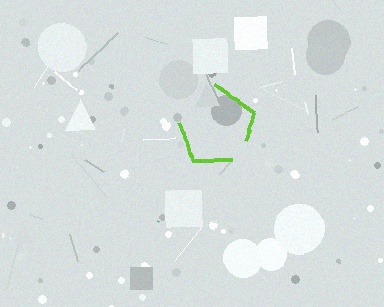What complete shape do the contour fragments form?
The contour fragments form a pentagon.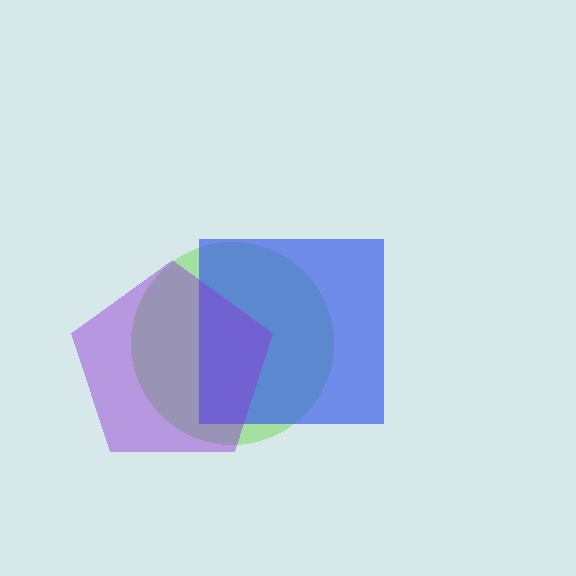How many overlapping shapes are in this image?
There are 3 overlapping shapes in the image.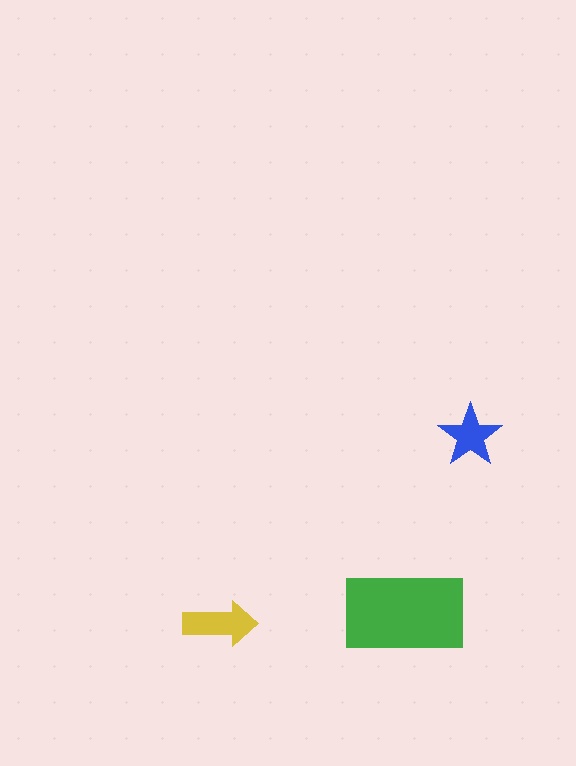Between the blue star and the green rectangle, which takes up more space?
The green rectangle.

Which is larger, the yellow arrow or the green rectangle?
The green rectangle.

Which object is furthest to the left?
The yellow arrow is leftmost.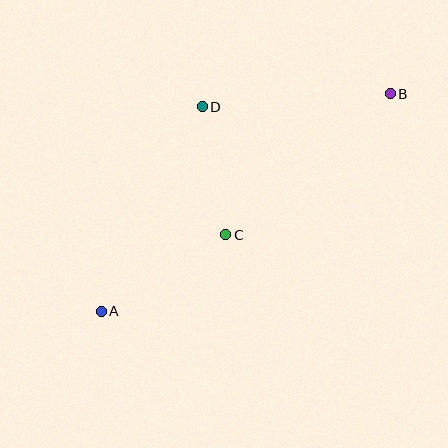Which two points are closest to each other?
Points C and D are closest to each other.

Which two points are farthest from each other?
Points A and B are farthest from each other.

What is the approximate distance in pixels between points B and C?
The distance between B and C is approximately 217 pixels.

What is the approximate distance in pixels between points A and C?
The distance between A and C is approximately 146 pixels.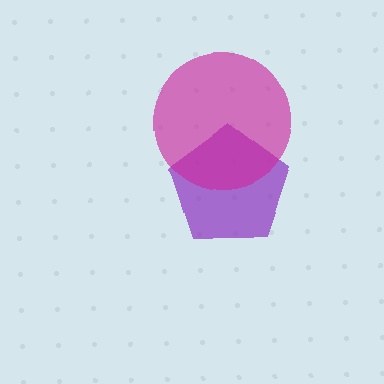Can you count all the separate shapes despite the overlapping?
Yes, there are 2 separate shapes.